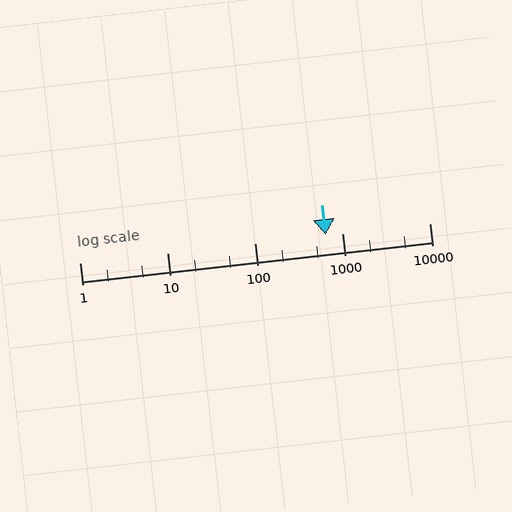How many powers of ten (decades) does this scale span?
The scale spans 4 decades, from 1 to 10000.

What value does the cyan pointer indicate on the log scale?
The pointer indicates approximately 650.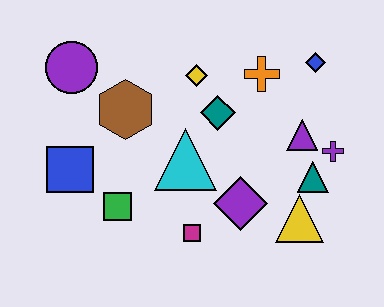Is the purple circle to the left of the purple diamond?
Yes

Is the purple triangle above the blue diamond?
No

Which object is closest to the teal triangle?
The purple cross is closest to the teal triangle.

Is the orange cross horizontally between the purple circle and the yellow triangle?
Yes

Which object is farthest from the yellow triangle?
The purple circle is farthest from the yellow triangle.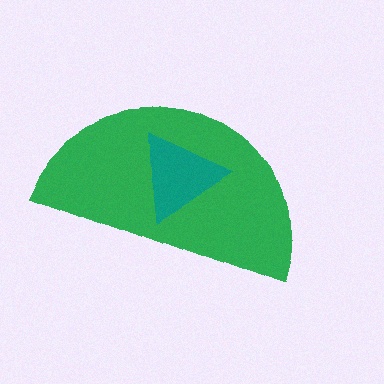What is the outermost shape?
The green semicircle.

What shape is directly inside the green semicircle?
The teal triangle.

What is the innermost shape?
The teal triangle.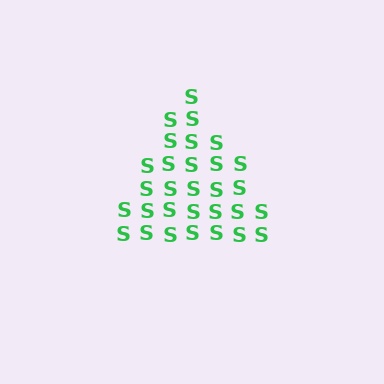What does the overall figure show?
The overall figure shows a triangle.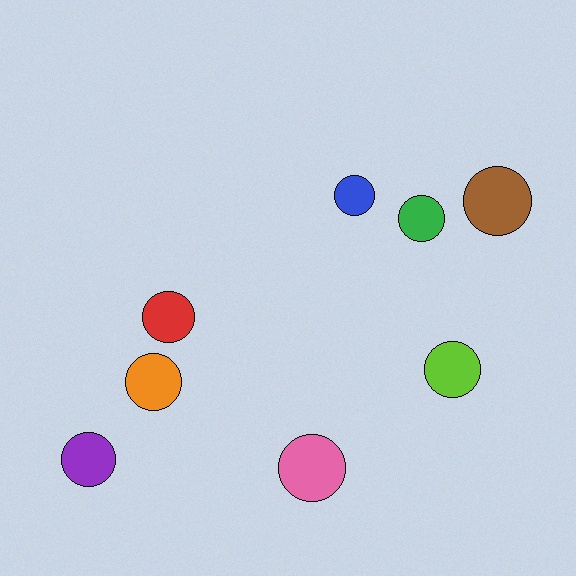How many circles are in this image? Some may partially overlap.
There are 8 circles.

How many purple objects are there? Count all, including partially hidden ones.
There is 1 purple object.